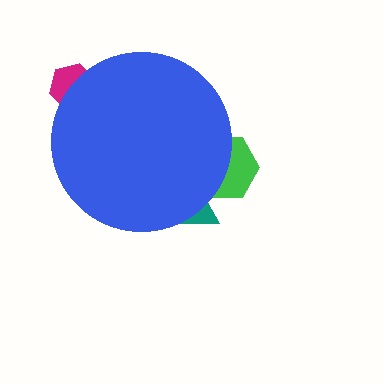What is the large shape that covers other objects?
A blue circle.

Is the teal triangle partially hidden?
Yes, the teal triangle is partially hidden behind the blue circle.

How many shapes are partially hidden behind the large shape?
3 shapes are partially hidden.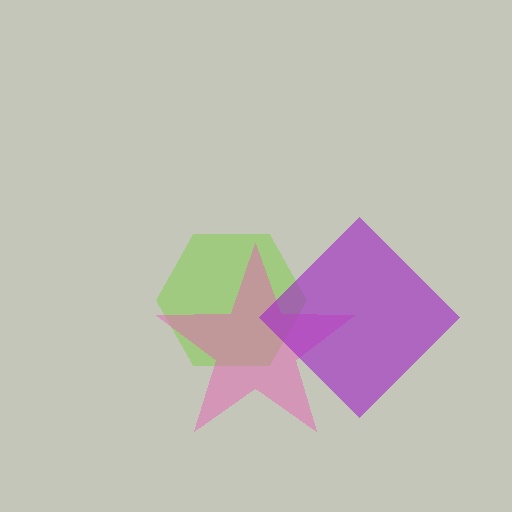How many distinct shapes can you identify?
There are 3 distinct shapes: a lime hexagon, a pink star, a purple diamond.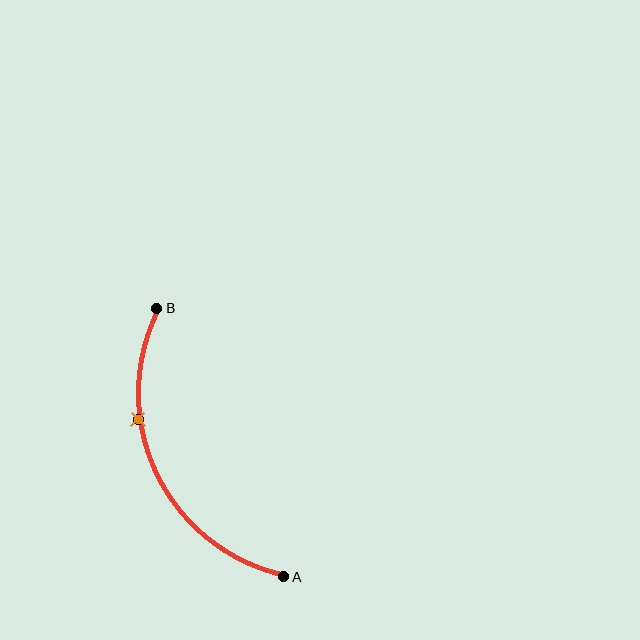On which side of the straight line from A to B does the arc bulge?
The arc bulges to the left of the straight line connecting A and B.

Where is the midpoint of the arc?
The arc midpoint is the point on the curve farthest from the straight line joining A and B. It sits to the left of that line.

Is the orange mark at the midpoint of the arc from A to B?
No. The orange mark lies on the arc but is closer to endpoint B. The arc midpoint would be at the point on the curve equidistant along the arc from both A and B.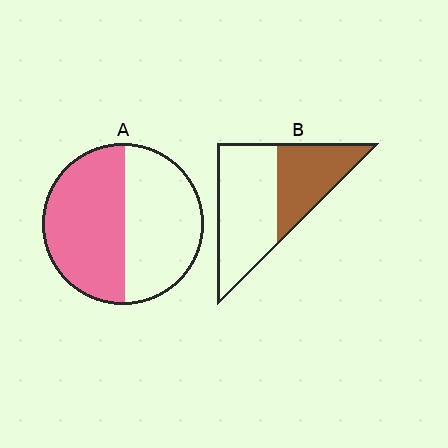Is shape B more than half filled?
No.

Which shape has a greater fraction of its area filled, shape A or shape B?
Shape A.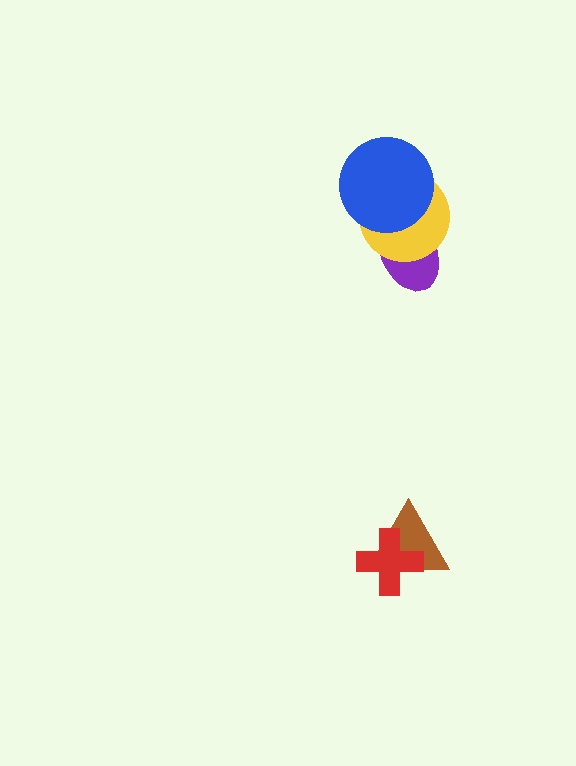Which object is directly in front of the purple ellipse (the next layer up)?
The yellow circle is directly in front of the purple ellipse.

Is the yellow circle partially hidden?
Yes, it is partially covered by another shape.